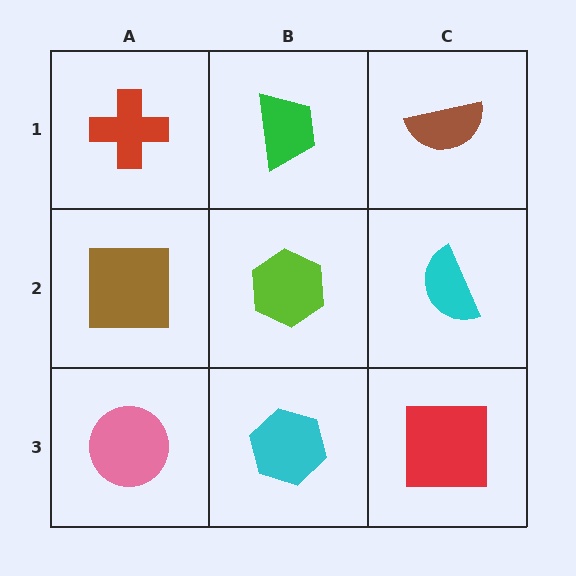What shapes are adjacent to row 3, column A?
A brown square (row 2, column A), a cyan hexagon (row 3, column B).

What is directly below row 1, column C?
A cyan semicircle.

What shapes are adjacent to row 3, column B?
A lime hexagon (row 2, column B), a pink circle (row 3, column A), a red square (row 3, column C).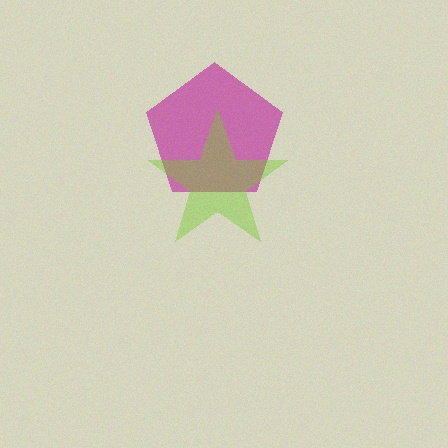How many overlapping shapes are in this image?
There are 2 overlapping shapes in the image.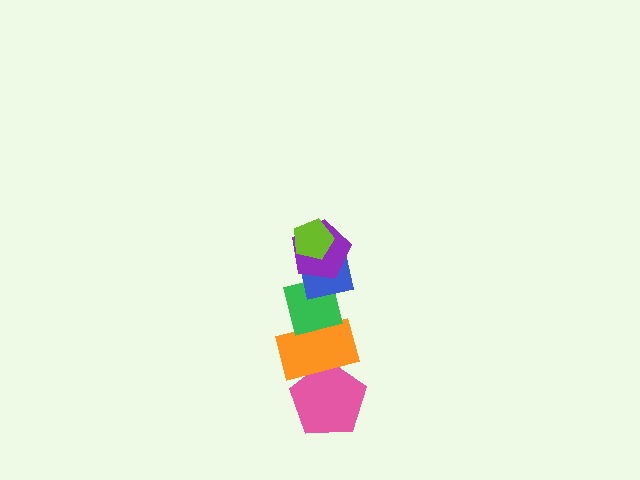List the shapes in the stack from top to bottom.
From top to bottom: the lime pentagon, the purple pentagon, the blue square, the green square, the orange rectangle, the pink pentagon.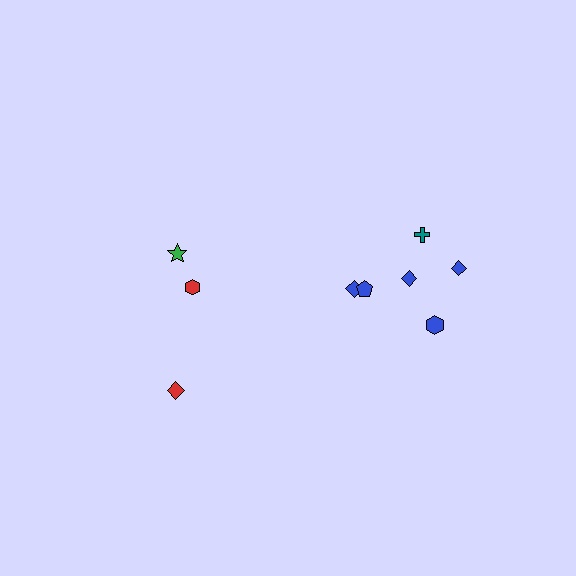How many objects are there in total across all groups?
There are 9 objects.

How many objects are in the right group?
There are 6 objects.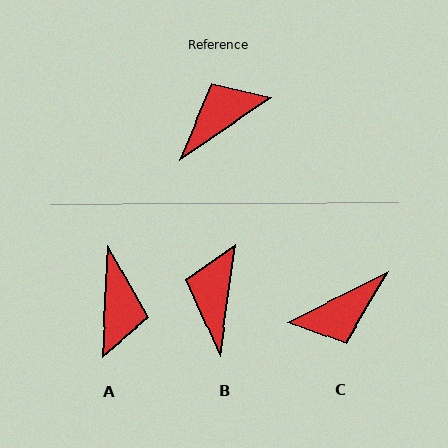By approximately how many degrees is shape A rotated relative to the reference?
Approximately 128 degrees clockwise.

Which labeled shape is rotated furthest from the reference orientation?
C, about 172 degrees away.